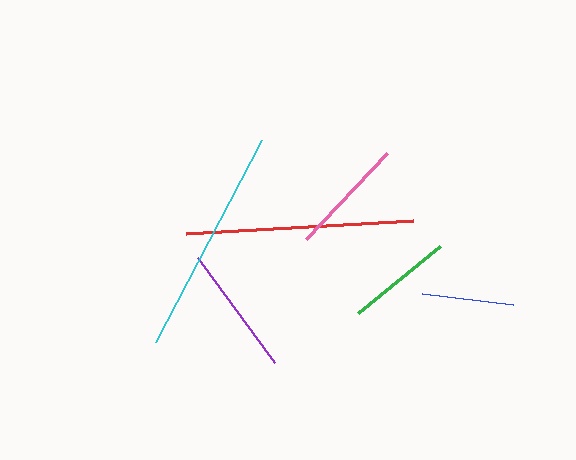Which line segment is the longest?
The cyan line is the longest at approximately 228 pixels.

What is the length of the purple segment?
The purple segment is approximately 130 pixels long.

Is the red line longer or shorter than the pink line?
The red line is longer than the pink line.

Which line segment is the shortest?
The blue line is the shortest at approximately 92 pixels.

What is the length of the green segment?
The green segment is approximately 106 pixels long.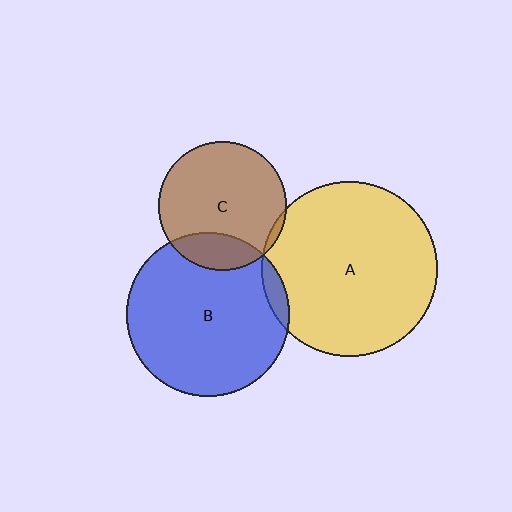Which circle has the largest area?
Circle A (yellow).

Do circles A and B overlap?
Yes.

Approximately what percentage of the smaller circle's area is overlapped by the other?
Approximately 5%.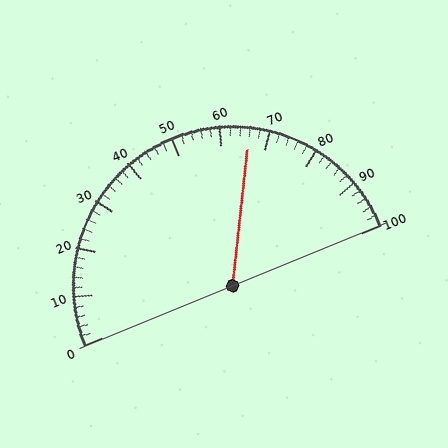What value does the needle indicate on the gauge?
The needle indicates approximately 66.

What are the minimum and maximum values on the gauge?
The gauge ranges from 0 to 100.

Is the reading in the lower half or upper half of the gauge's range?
The reading is in the upper half of the range (0 to 100).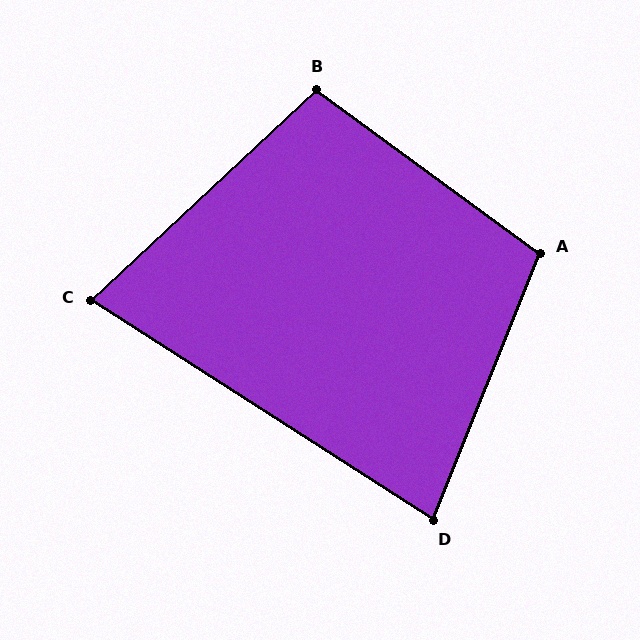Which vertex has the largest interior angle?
A, at approximately 104 degrees.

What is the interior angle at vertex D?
Approximately 79 degrees (acute).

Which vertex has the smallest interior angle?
C, at approximately 76 degrees.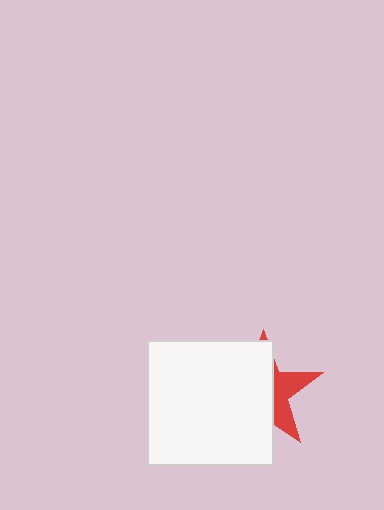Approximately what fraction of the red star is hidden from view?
Roughly 65% of the red star is hidden behind the white square.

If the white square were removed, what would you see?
You would see the complete red star.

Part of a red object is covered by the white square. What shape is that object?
It is a star.